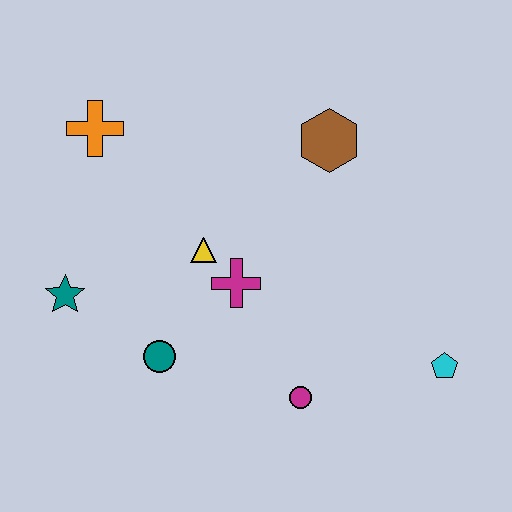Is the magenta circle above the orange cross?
No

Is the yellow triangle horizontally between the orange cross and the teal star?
No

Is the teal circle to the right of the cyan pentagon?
No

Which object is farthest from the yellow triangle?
The cyan pentagon is farthest from the yellow triangle.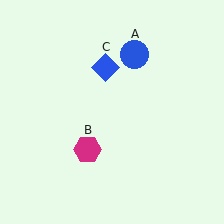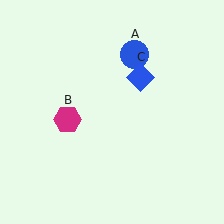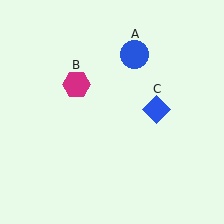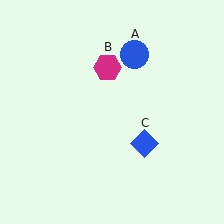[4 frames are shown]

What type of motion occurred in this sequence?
The magenta hexagon (object B), blue diamond (object C) rotated clockwise around the center of the scene.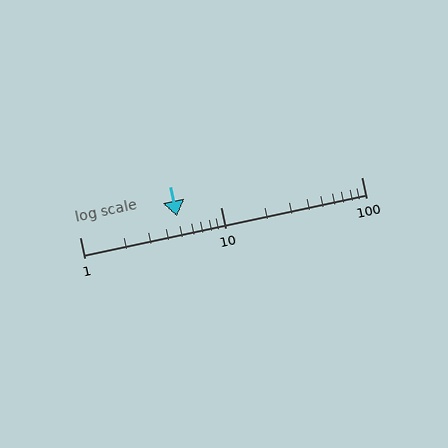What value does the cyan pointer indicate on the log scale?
The pointer indicates approximately 4.9.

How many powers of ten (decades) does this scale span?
The scale spans 2 decades, from 1 to 100.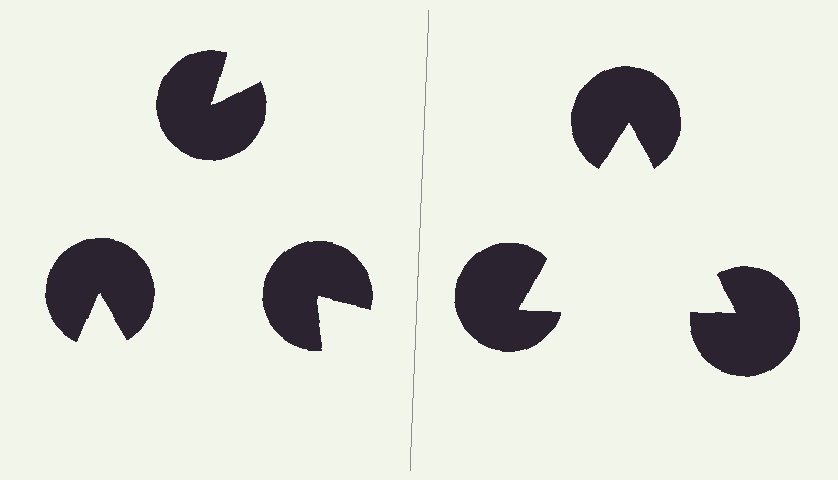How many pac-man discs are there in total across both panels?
6 — 3 on each side.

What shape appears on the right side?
An illusory triangle.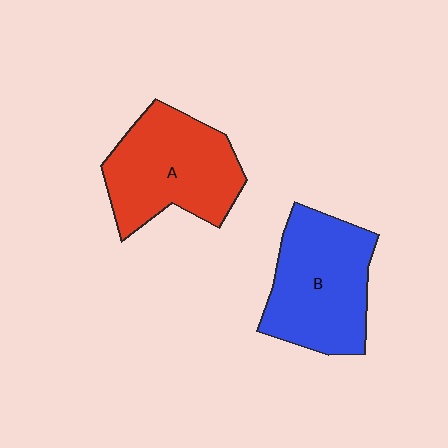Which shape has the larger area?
Shape B (blue).